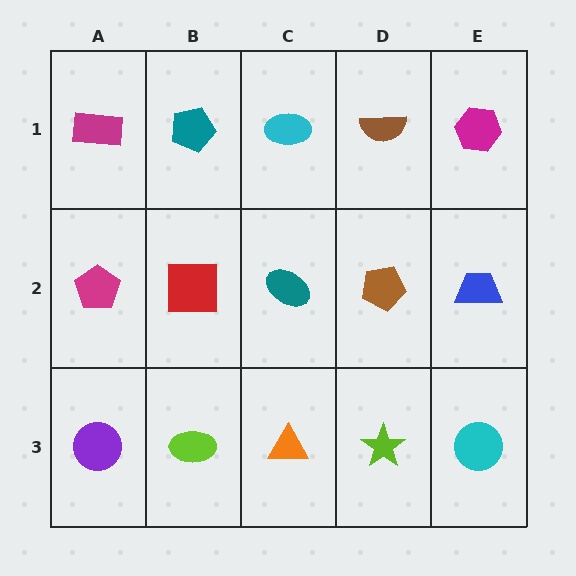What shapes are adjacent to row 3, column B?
A red square (row 2, column B), a purple circle (row 3, column A), an orange triangle (row 3, column C).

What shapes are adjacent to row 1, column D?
A brown pentagon (row 2, column D), a cyan ellipse (row 1, column C), a magenta hexagon (row 1, column E).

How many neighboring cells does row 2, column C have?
4.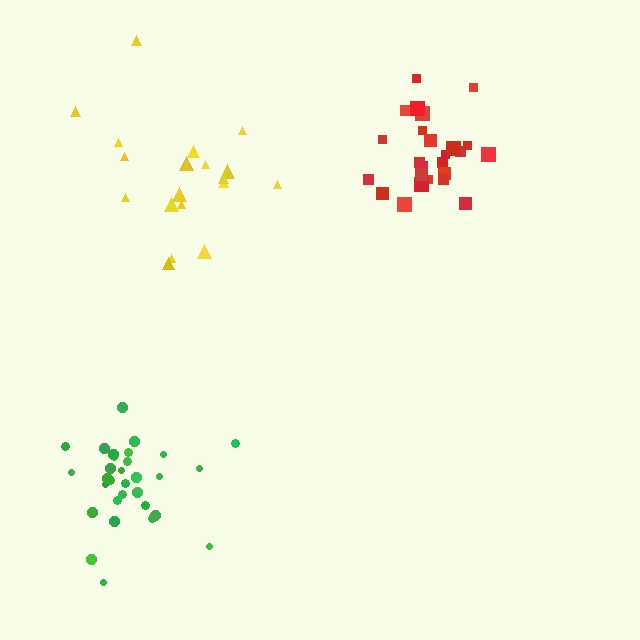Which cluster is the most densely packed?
Red.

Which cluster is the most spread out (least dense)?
Yellow.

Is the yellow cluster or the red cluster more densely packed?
Red.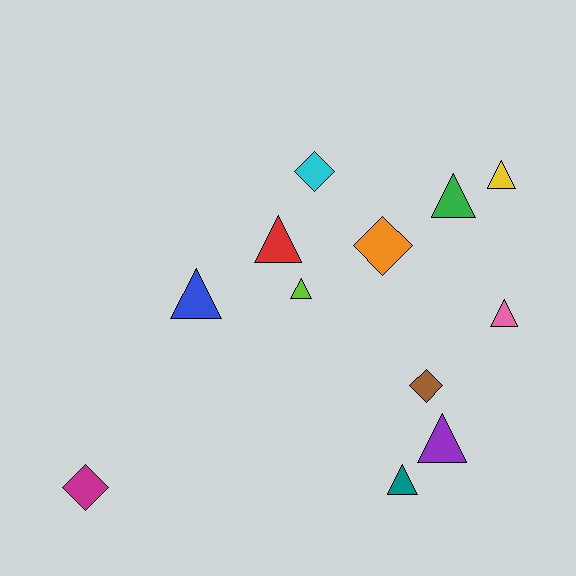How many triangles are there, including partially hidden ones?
There are 8 triangles.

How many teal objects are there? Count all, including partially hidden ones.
There is 1 teal object.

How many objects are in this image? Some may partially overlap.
There are 12 objects.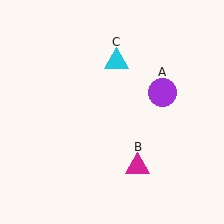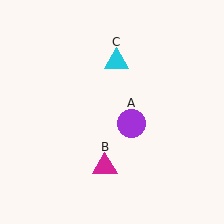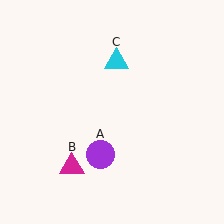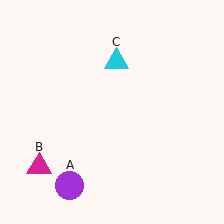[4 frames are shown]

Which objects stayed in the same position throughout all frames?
Cyan triangle (object C) remained stationary.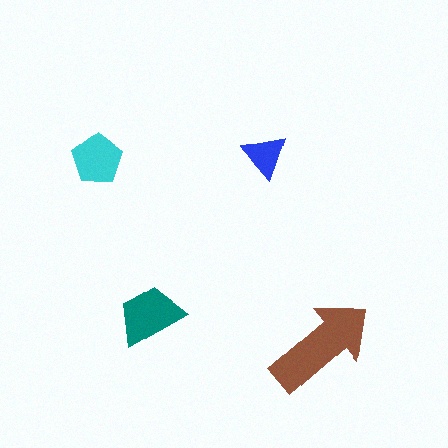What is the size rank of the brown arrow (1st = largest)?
1st.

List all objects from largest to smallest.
The brown arrow, the teal trapezoid, the cyan pentagon, the blue triangle.